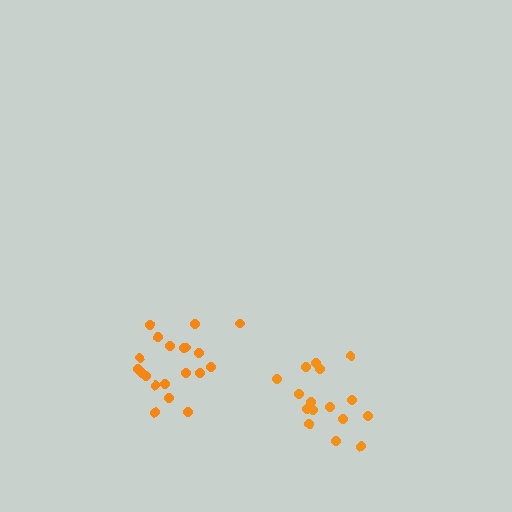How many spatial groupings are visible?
There are 2 spatial groupings.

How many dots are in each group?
Group 1: 20 dots, Group 2: 16 dots (36 total).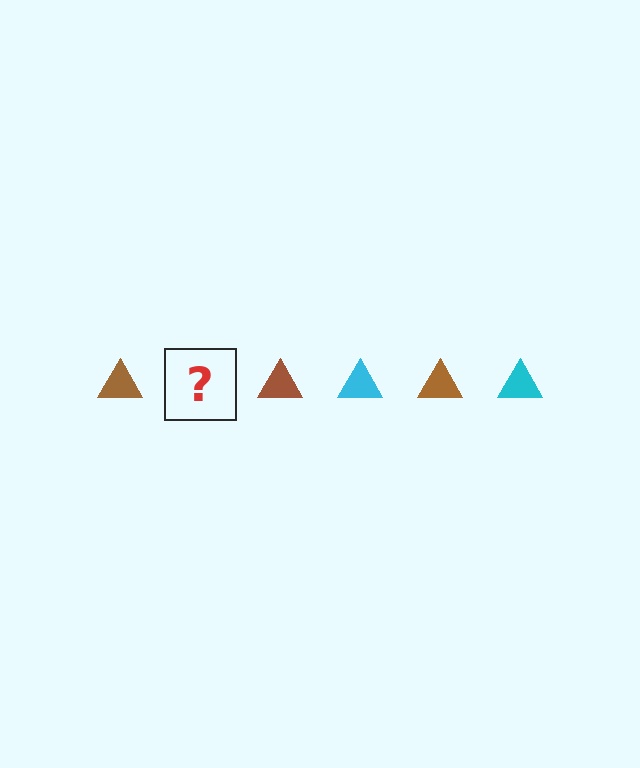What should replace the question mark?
The question mark should be replaced with a cyan triangle.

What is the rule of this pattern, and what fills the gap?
The rule is that the pattern cycles through brown, cyan triangles. The gap should be filled with a cyan triangle.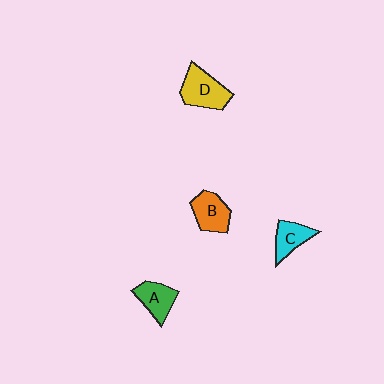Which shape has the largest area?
Shape D (yellow).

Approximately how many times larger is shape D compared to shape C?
Approximately 1.5 times.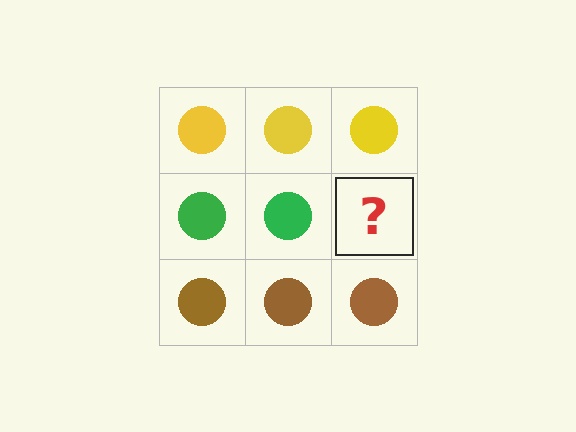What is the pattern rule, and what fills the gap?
The rule is that each row has a consistent color. The gap should be filled with a green circle.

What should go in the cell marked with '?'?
The missing cell should contain a green circle.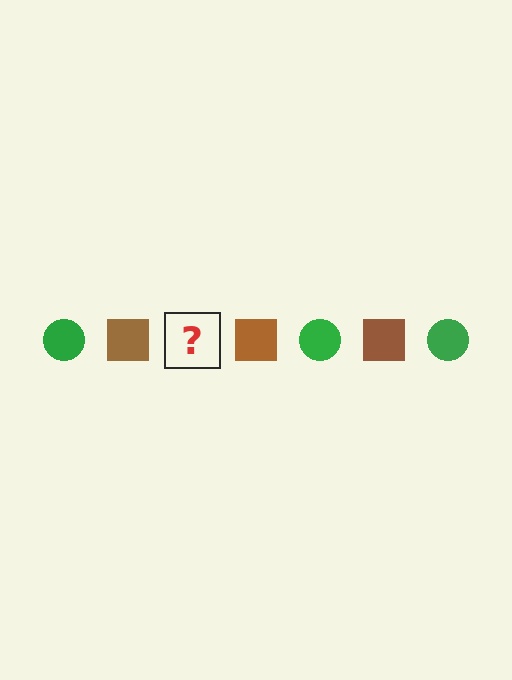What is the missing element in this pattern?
The missing element is a green circle.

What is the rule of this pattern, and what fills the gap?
The rule is that the pattern alternates between green circle and brown square. The gap should be filled with a green circle.